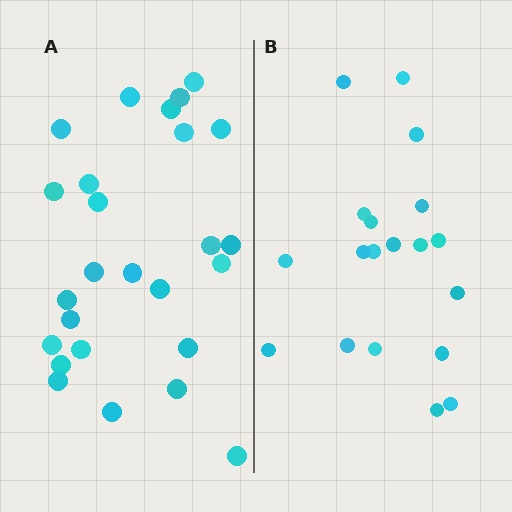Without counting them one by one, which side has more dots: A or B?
Region A (the left region) has more dots.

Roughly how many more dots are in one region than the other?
Region A has roughly 8 or so more dots than region B.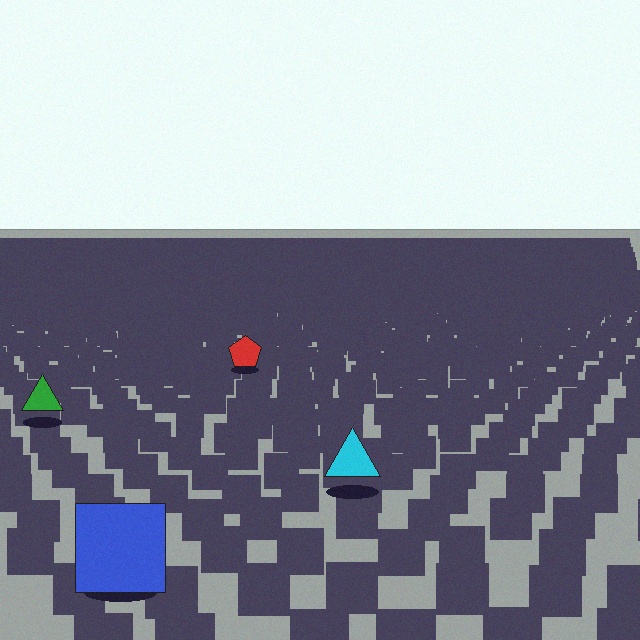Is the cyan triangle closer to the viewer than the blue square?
No. The blue square is closer — you can tell from the texture gradient: the ground texture is coarser near it.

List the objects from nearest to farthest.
From nearest to farthest: the blue square, the cyan triangle, the green triangle, the red pentagon.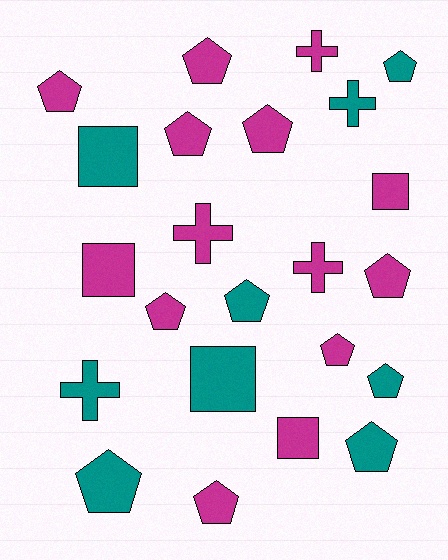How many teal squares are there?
There are 2 teal squares.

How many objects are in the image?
There are 23 objects.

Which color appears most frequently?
Magenta, with 14 objects.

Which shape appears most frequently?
Pentagon, with 13 objects.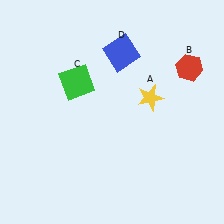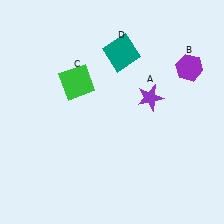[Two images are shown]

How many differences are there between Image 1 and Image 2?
There are 3 differences between the two images.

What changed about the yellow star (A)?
In Image 1, A is yellow. In Image 2, it changed to purple.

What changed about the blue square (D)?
In Image 1, D is blue. In Image 2, it changed to teal.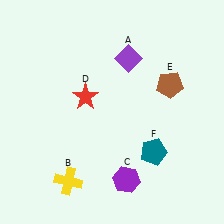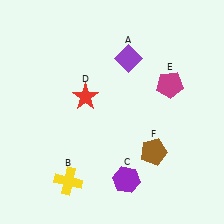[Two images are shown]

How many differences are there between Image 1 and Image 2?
There are 2 differences between the two images.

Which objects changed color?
E changed from brown to magenta. F changed from teal to brown.